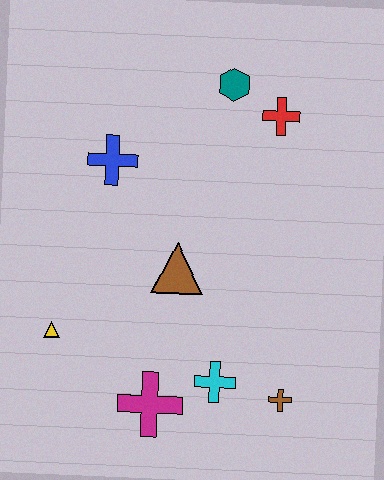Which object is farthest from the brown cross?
The teal hexagon is farthest from the brown cross.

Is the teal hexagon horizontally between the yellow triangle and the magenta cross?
No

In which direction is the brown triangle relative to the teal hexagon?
The brown triangle is below the teal hexagon.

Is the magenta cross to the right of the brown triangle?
No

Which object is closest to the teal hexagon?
The red cross is closest to the teal hexagon.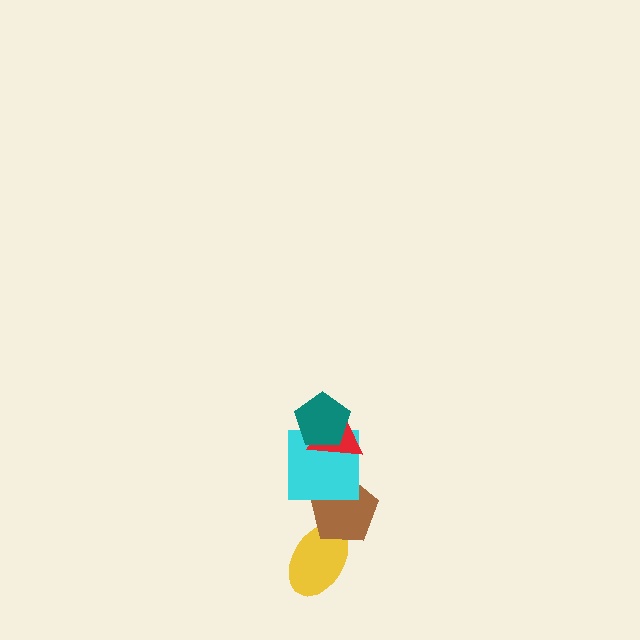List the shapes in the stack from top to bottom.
From top to bottom: the teal pentagon, the red triangle, the cyan square, the brown pentagon, the yellow ellipse.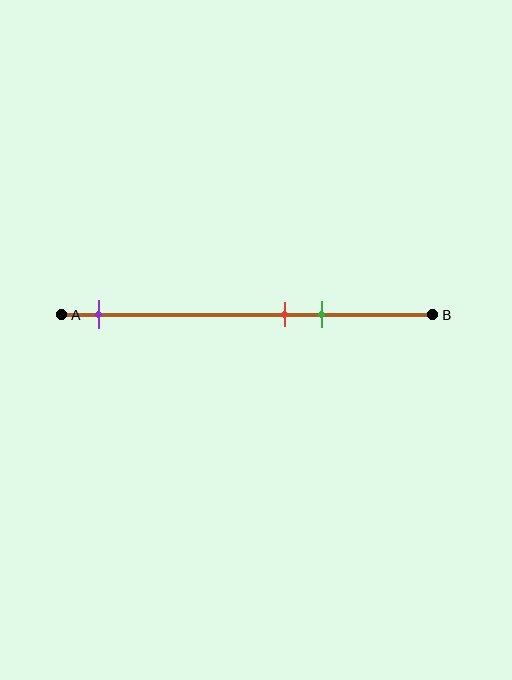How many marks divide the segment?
There are 3 marks dividing the segment.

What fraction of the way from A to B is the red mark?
The red mark is approximately 60% (0.6) of the way from A to B.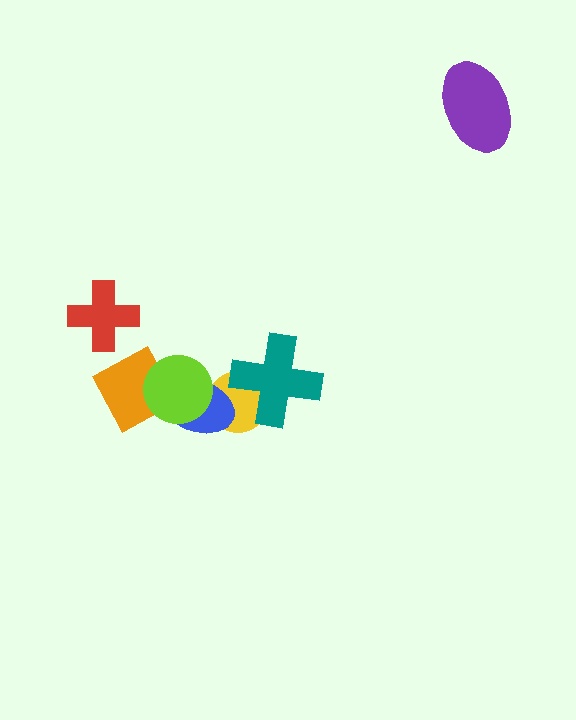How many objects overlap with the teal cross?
1 object overlaps with the teal cross.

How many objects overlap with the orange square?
2 objects overlap with the orange square.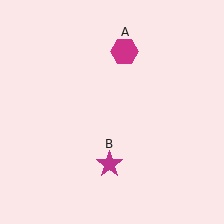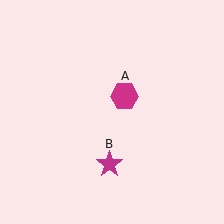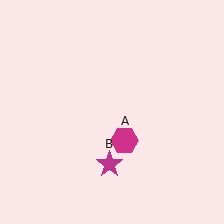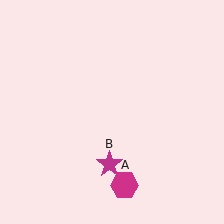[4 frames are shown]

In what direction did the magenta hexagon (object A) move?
The magenta hexagon (object A) moved down.